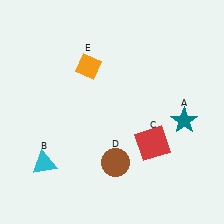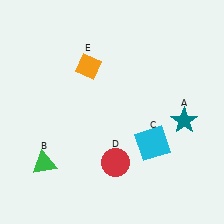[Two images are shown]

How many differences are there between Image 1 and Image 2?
There are 3 differences between the two images.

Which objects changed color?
B changed from cyan to green. C changed from red to cyan. D changed from brown to red.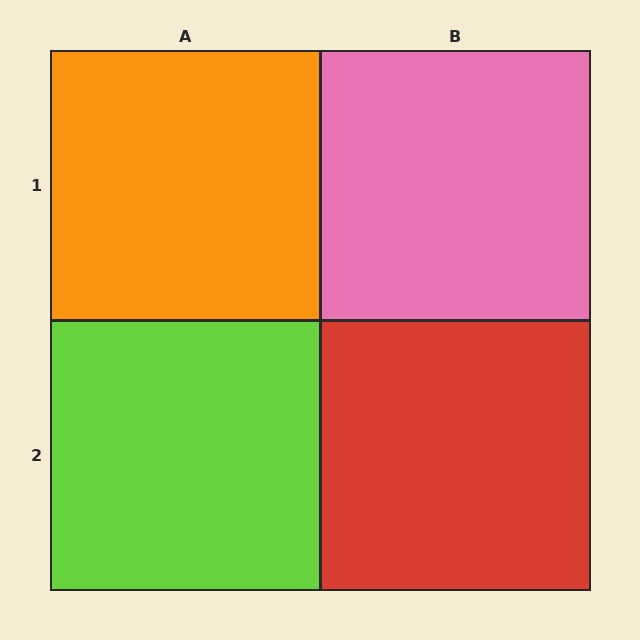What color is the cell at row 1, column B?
Pink.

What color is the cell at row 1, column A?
Orange.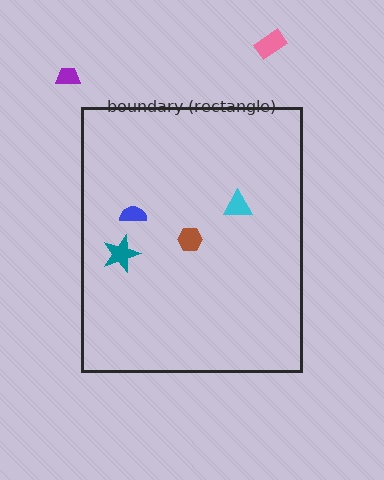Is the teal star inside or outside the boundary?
Inside.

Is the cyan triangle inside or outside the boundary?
Inside.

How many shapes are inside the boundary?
4 inside, 2 outside.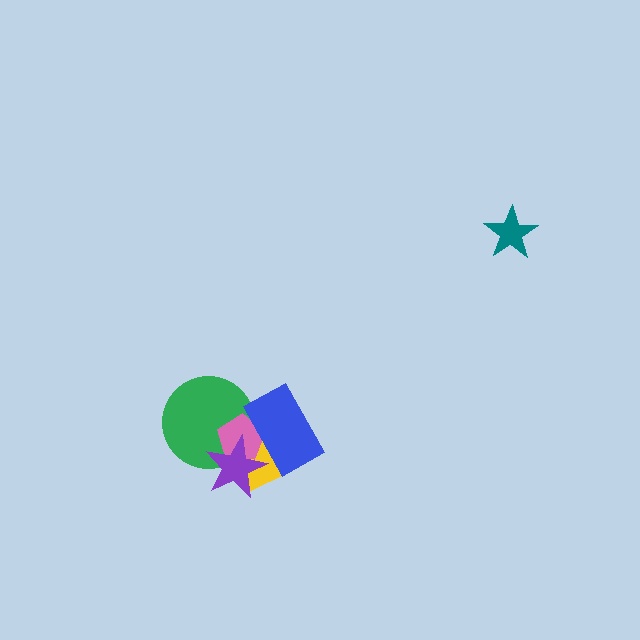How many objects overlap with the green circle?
4 objects overlap with the green circle.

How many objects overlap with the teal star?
0 objects overlap with the teal star.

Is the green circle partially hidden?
Yes, it is partially covered by another shape.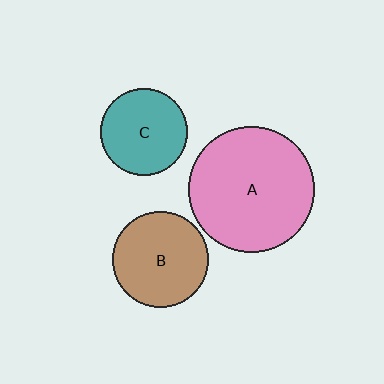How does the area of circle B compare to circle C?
Approximately 1.2 times.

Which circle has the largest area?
Circle A (pink).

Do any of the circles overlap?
No, none of the circles overlap.